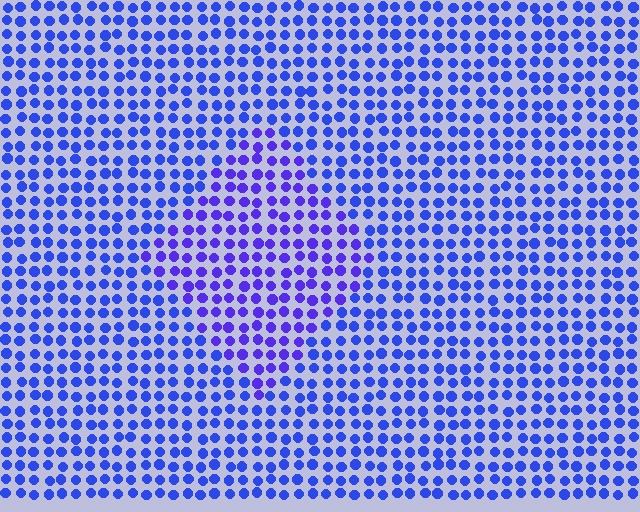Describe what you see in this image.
The image is filled with small blue elements in a uniform arrangement. A diamond-shaped region is visible where the elements are tinted to a slightly different hue, forming a subtle color boundary.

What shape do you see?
I see a diamond.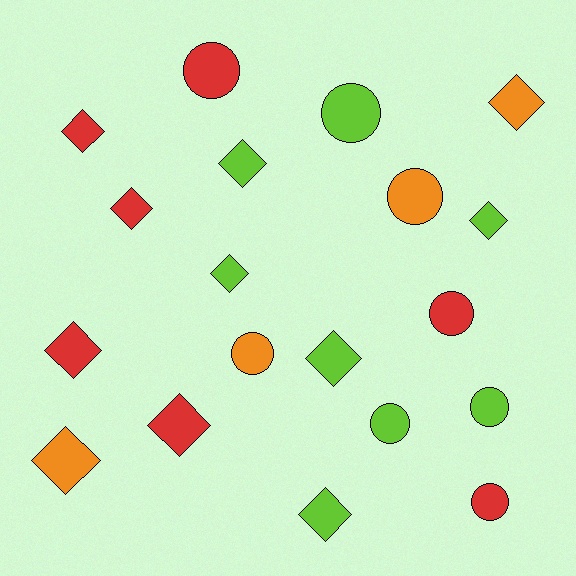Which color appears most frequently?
Lime, with 8 objects.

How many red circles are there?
There are 3 red circles.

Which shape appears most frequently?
Diamond, with 11 objects.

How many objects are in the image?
There are 19 objects.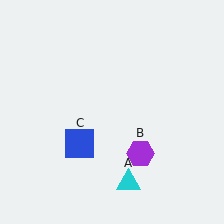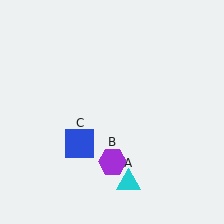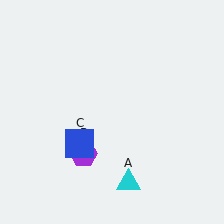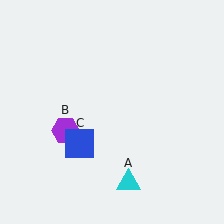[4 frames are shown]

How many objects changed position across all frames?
1 object changed position: purple hexagon (object B).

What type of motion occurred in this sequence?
The purple hexagon (object B) rotated clockwise around the center of the scene.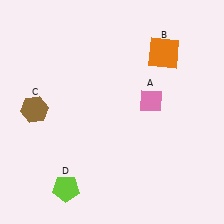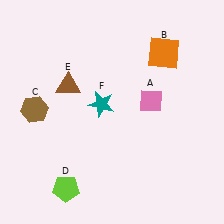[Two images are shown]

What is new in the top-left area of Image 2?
A teal star (F) was added in the top-left area of Image 2.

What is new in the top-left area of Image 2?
A brown triangle (E) was added in the top-left area of Image 2.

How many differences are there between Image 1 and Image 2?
There are 2 differences between the two images.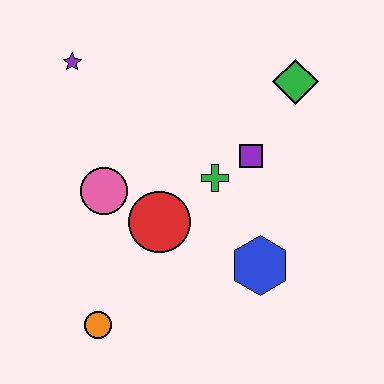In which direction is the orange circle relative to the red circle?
The orange circle is below the red circle.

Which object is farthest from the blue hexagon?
The purple star is farthest from the blue hexagon.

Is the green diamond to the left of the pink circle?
No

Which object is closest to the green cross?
The purple square is closest to the green cross.